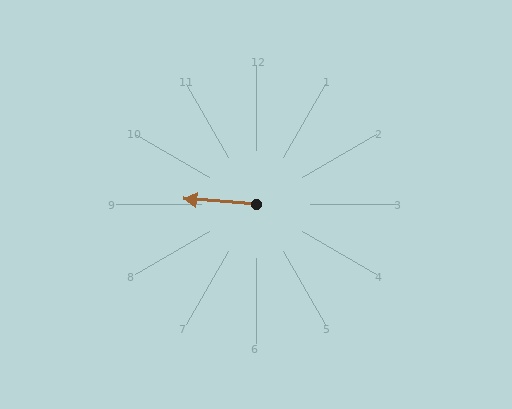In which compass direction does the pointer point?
West.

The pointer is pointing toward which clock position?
Roughly 9 o'clock.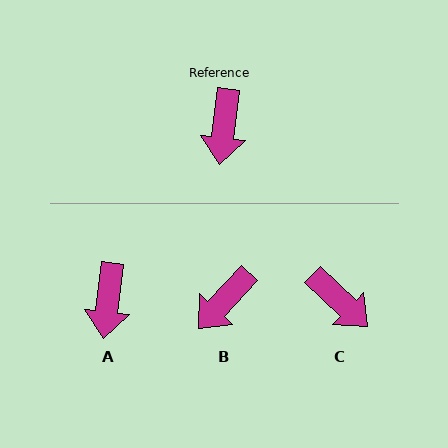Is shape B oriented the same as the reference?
No, it is off by about 36 degrees.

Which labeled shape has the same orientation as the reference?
A.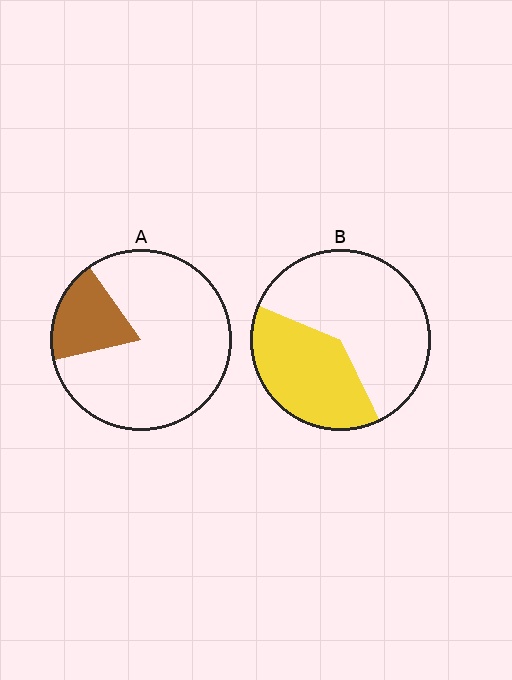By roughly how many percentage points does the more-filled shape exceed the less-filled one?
By roughly 20 percentage points (B over A).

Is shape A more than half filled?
No.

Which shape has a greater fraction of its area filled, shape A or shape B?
Shape B.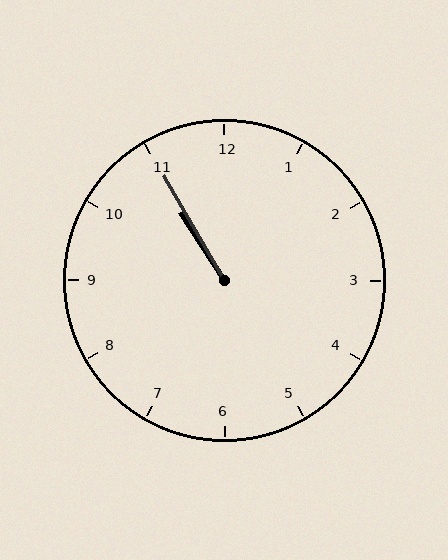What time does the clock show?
10:55.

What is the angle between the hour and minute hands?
Approximately 2 degrees.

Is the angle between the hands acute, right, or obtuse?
It is acute.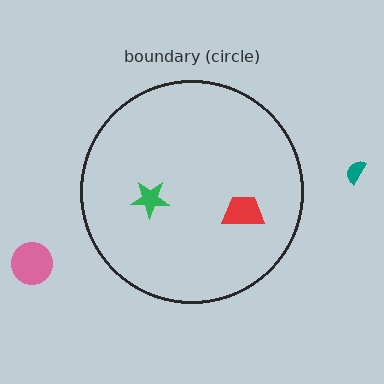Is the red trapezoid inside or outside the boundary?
Inside.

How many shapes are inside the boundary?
2 inside, 2 outside.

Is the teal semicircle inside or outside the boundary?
Outside.